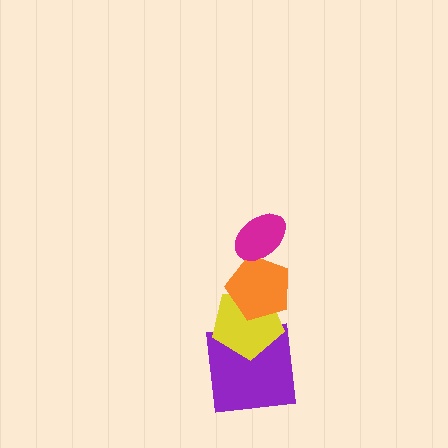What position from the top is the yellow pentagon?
The yellow pentagon is 3rd from the top.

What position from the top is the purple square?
The purple square is 4th from the top.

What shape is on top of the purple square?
The yellow pentagon is on top of the purple square.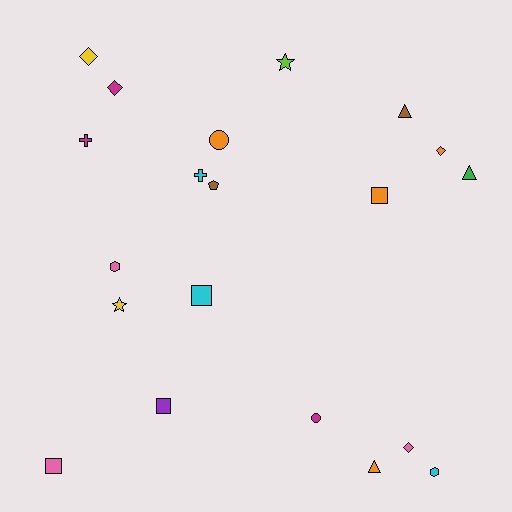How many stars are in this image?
There are 2 stars.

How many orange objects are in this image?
There are 4 orange objects.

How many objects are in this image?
There are 20 objects.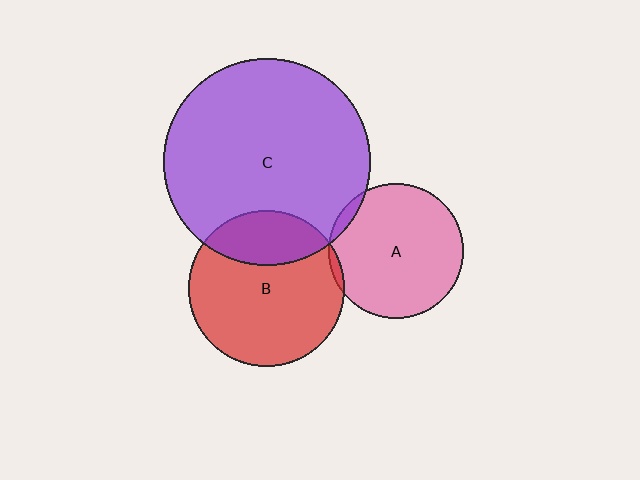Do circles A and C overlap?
Yes.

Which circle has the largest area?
Circle C (purple).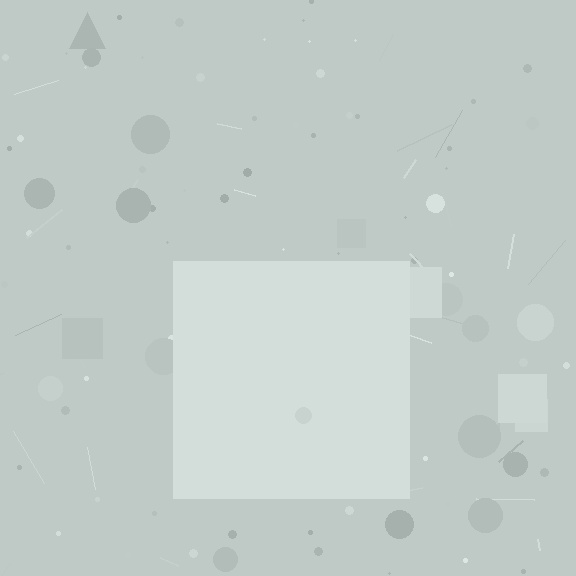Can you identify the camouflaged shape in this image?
The camouflaged shape is a square.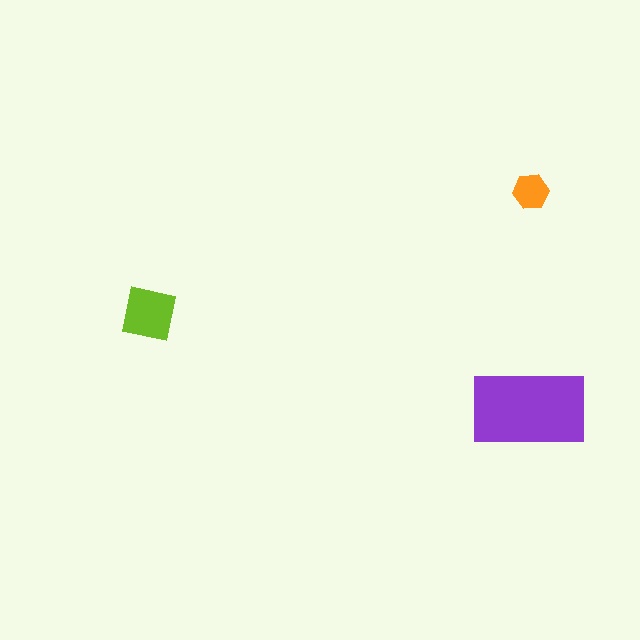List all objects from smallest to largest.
The orange hexagon, the lime square, the purple rectangle.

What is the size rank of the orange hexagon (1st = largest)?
3rd.